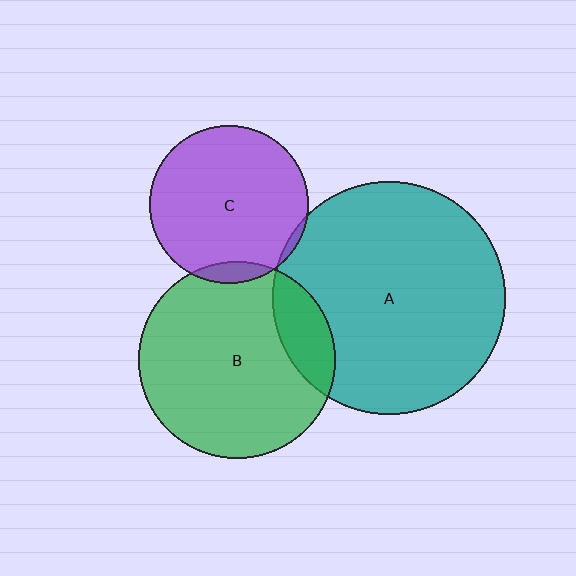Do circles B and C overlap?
Yes.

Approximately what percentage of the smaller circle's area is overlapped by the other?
Approximately 5%.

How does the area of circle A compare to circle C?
Approximately 2.2 times.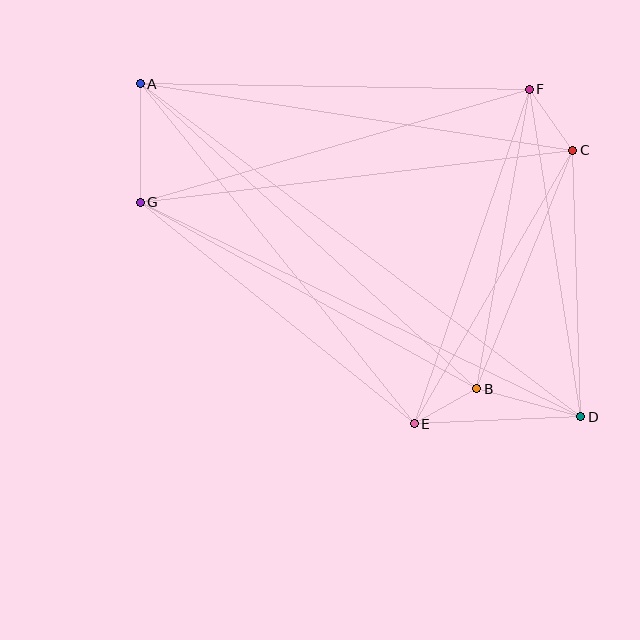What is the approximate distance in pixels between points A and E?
The distance between A and E is approximately 437 pixels.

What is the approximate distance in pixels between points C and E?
The distance between C and E is approximately 316 pixels.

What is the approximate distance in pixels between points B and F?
The distance between B and F is approximately 304 pixels.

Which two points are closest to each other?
Points B and E are closest to each other.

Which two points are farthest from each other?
Points A and D are farthest from each other.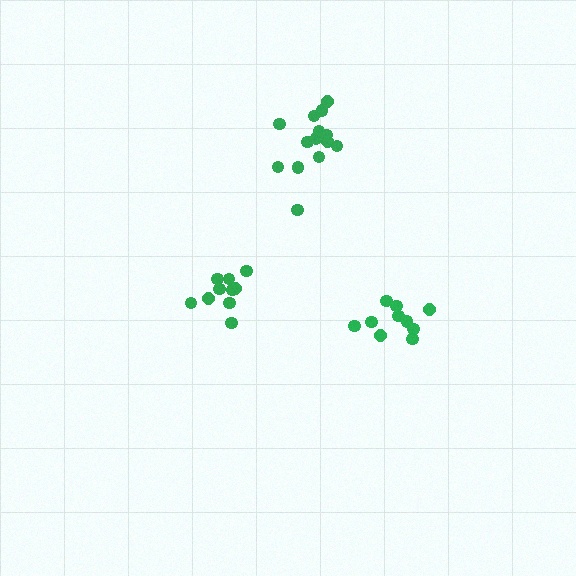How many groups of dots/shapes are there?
There are 3 groups.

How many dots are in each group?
Group 1: 10 dots, Group 2: 14 dots, Group 3: 11 dots (35 total).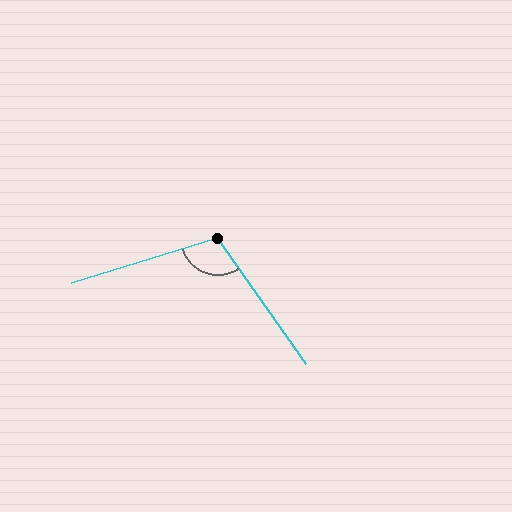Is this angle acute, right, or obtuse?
It is obtuse.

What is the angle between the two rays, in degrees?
Approximately 108 degrees.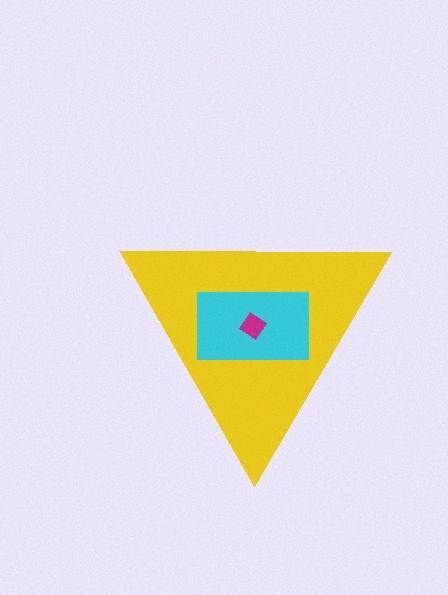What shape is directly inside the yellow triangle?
The cyan rectangle.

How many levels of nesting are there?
3.